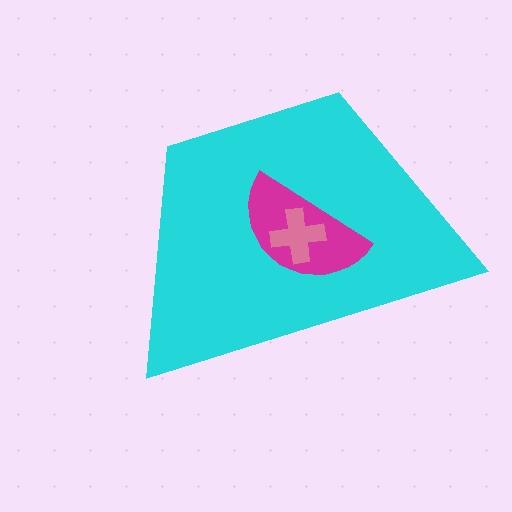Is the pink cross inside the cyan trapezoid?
Yes.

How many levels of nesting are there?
3.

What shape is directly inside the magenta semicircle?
The pink cross.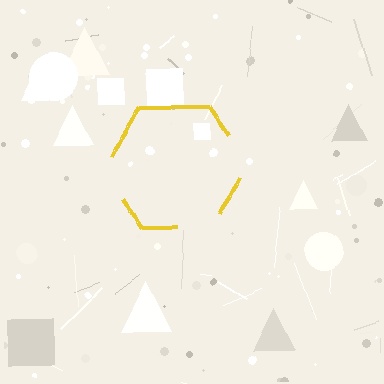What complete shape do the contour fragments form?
The contour fragments form a hexagon.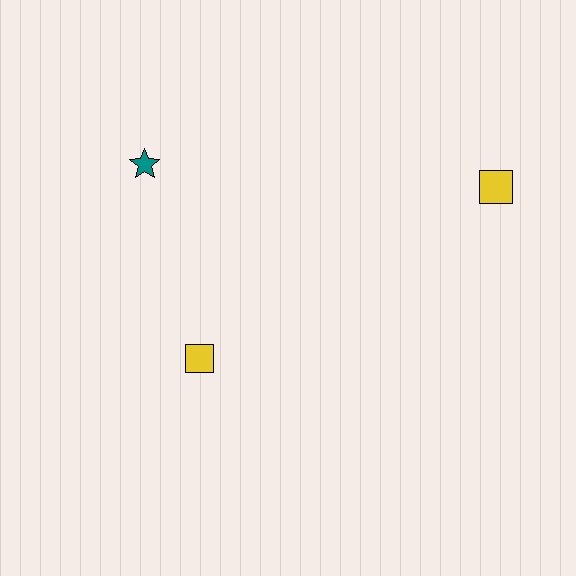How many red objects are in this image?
There are no red objects.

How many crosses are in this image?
There are no crosses.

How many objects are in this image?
There are 3 objects.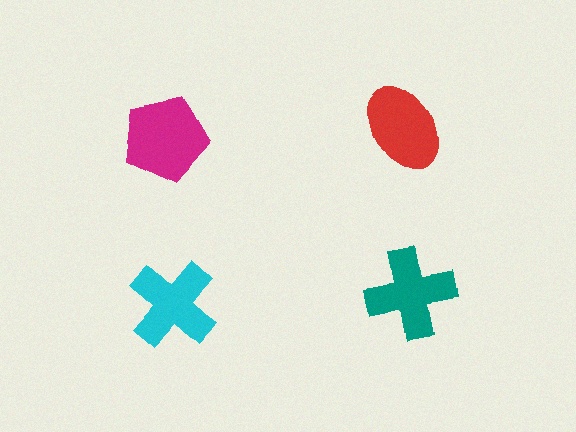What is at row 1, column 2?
A red ellipse.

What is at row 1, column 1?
A magenta pentagon.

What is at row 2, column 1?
A cyan cross.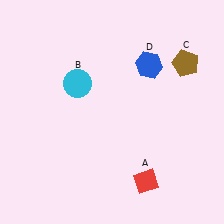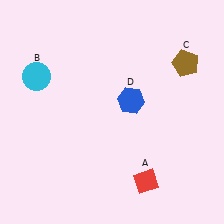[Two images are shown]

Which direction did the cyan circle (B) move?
The cyan circle (B) moved left.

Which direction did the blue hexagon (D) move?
The blue hexagon (D) moved down.